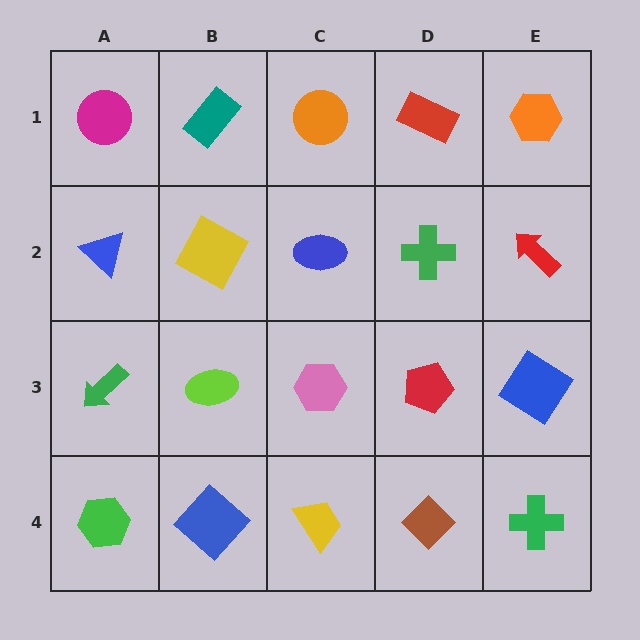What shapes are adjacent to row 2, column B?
A teal rectangle (row 1, column B), a lime ellipse (row 3, column B), a blue triangle (row 2, column A), a blue ellipse (row 2, column C).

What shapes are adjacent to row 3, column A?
A blue triangle (row 2, column A), a green hexagon (row 4, column A), a lime ellipse (row 3, column B).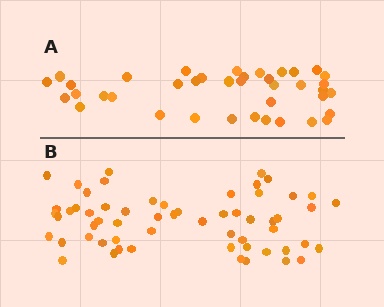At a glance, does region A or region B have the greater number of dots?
Region B (the bottom region) has more dots.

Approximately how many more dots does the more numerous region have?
Region B has approximately 20 more dots than region A.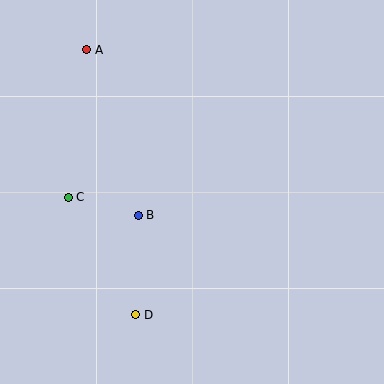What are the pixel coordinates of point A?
Point A is at (87, 50).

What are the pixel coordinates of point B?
Point B is at (138, 215).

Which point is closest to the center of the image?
Point B at (138, 215) is closest to the center.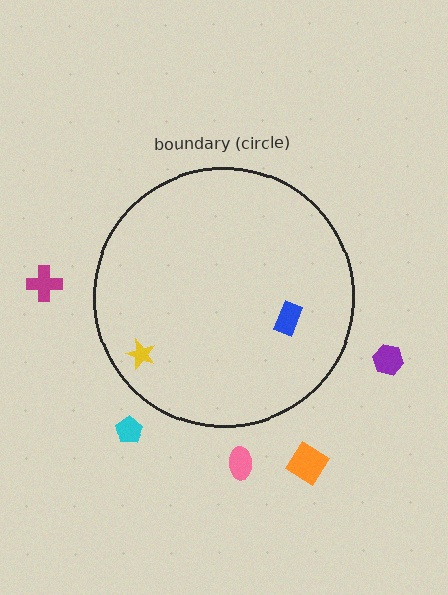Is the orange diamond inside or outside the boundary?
Outside.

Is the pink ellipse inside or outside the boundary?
Outside.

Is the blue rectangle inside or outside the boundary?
Inside.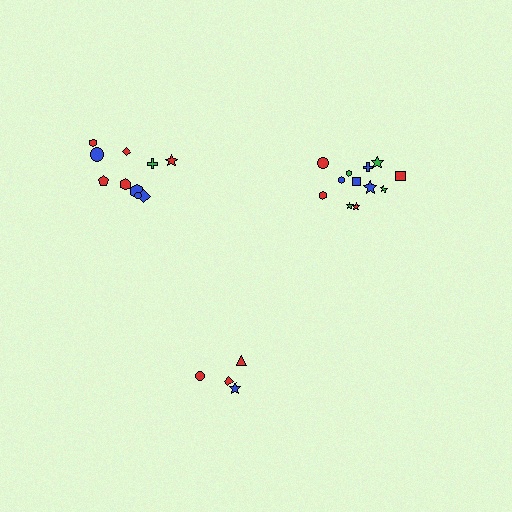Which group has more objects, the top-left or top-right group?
The top-right group.